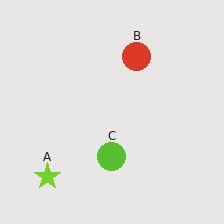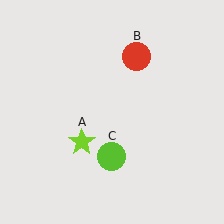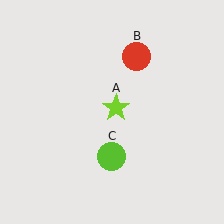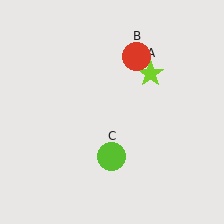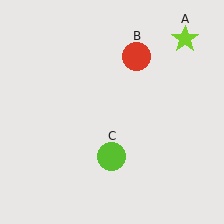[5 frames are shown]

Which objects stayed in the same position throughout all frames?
Red circle (object B) and lime circle (object C) remained stationary.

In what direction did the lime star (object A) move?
The lime star (object A) moved up and to the right.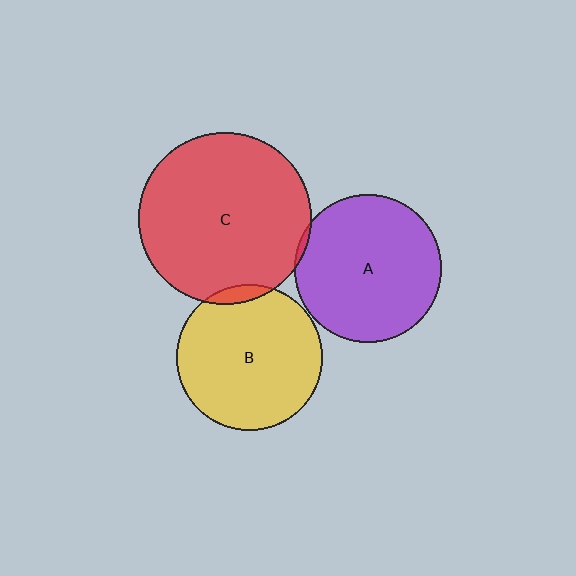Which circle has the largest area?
Circle C (red).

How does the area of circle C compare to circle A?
Approximately 1.4 times.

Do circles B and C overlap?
Yes.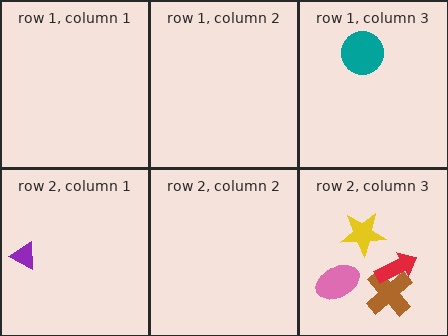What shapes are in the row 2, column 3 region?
The pink ellipse, the brown cross, the yellow star, the red arrow.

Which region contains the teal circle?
The row 1, column 3 region.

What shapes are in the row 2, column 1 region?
The purple triangle.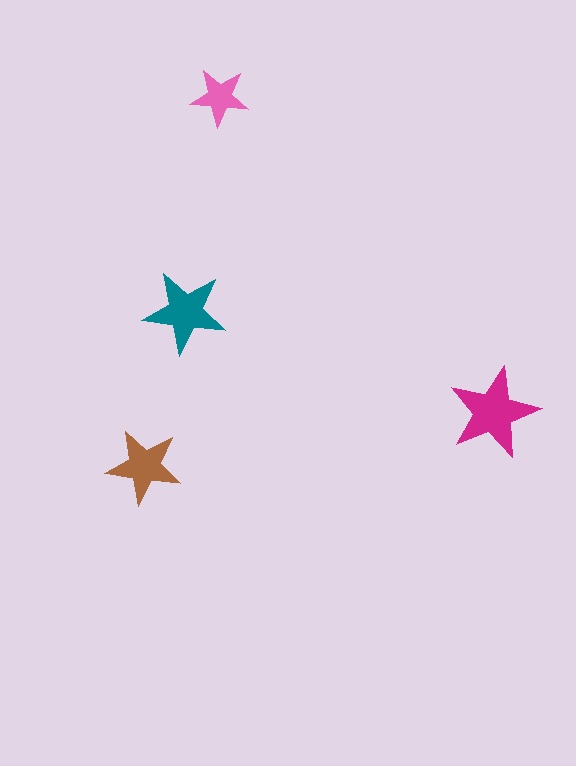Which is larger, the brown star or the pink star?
The brown one.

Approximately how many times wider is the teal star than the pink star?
About 1.5 times wider.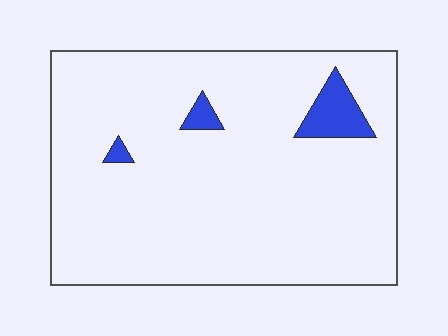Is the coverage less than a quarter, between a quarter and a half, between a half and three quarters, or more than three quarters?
Less than a quarter.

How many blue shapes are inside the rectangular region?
3.